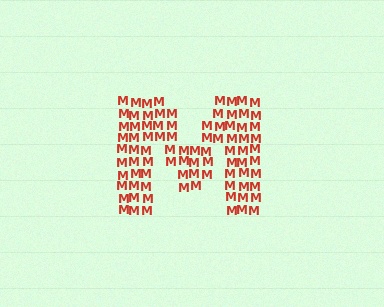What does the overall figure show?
The overall figure shows the letter M.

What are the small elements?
The small elements are letter M's.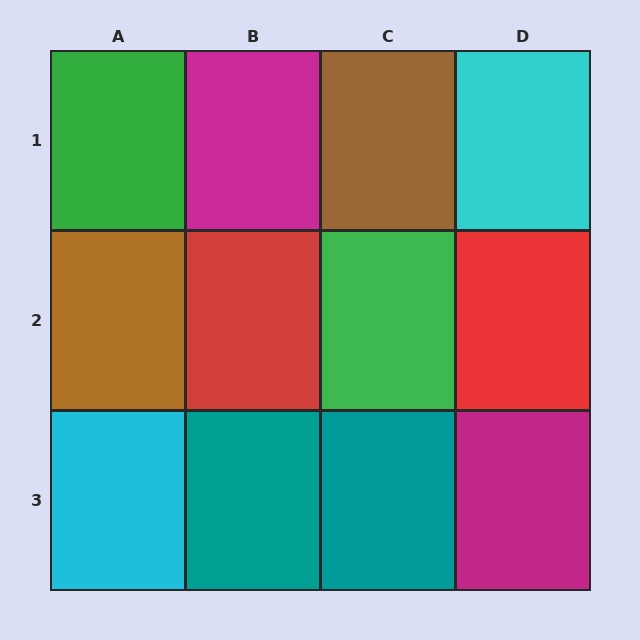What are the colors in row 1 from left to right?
Green, magenta, brown, cyan.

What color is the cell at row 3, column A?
Cyan.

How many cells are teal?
2 cells are teal.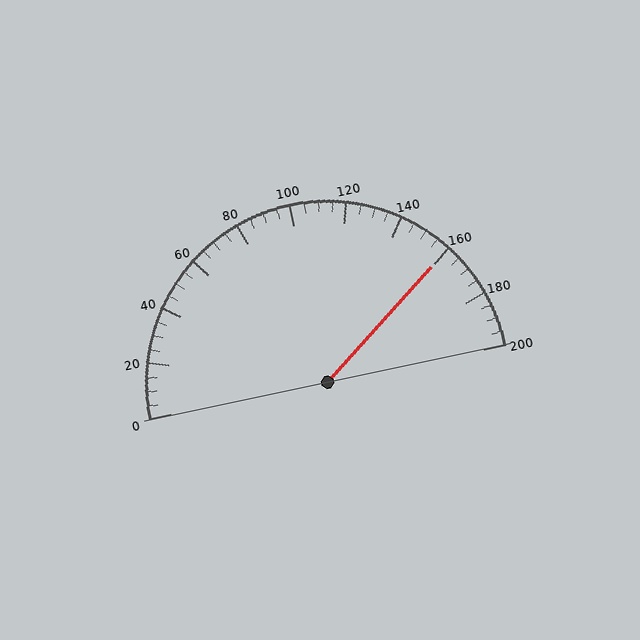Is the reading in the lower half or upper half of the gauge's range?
The reading is in the upper half of the range (0 to 200).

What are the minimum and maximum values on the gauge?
The gauge ranges from 0 to 200.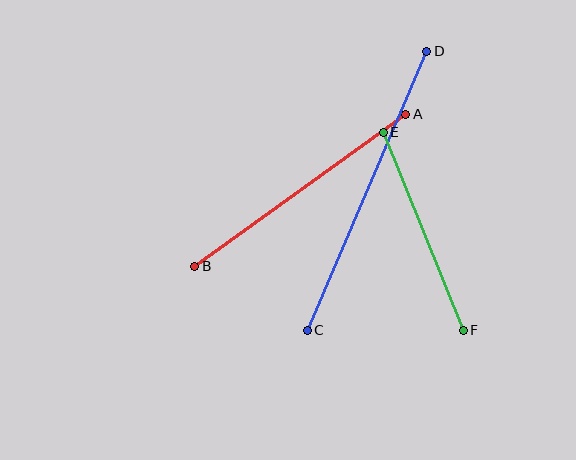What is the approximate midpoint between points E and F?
The midpoint is at approximately (423, 231) pixels.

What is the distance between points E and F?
The distance is approximately 214 pixels.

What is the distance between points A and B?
The distance is approximately 260 pixels.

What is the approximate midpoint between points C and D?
The midpoint is at approximately (367, 191) pixels.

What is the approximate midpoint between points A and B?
The midpoint is at approximately (300, 190) pixels.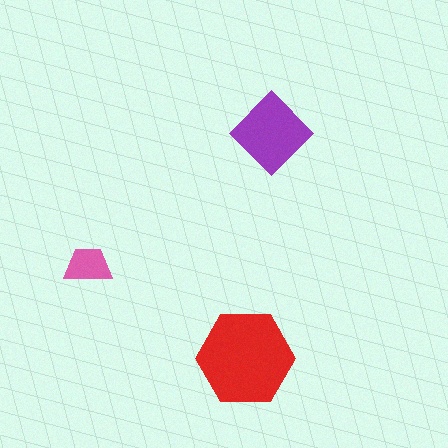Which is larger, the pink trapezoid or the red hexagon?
The red hexagon.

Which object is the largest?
The red hexagon.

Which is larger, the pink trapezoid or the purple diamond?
The purple diamond.